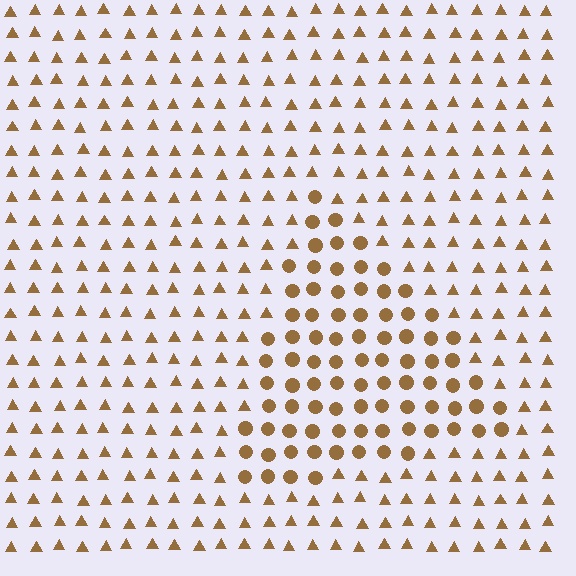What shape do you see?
I see a triangle.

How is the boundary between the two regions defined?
The boundary is defined by a change in element shape: circles inside vs. triangles outside. All elements share the same color and spacing.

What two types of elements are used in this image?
The image uses circles inside the triangle region and triangles outside it.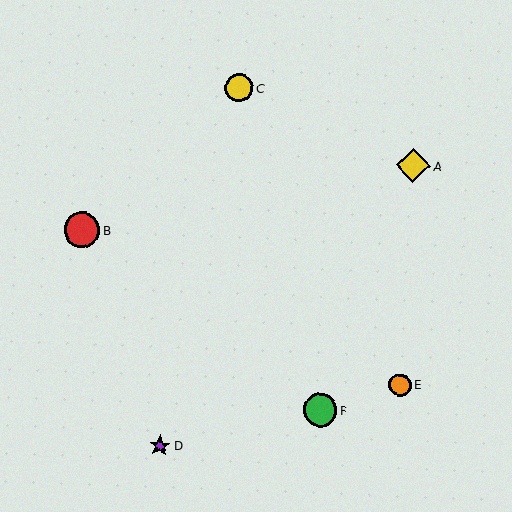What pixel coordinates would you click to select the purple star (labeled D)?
Click at (160, 446) to select the purple star D.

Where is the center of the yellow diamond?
The center of the yellow diamond is at (413, 165).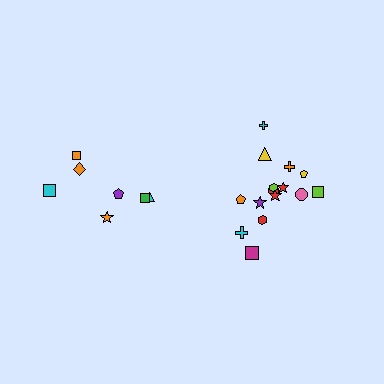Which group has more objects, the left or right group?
The right group.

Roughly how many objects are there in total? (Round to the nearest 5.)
Roughly 20 objects in total.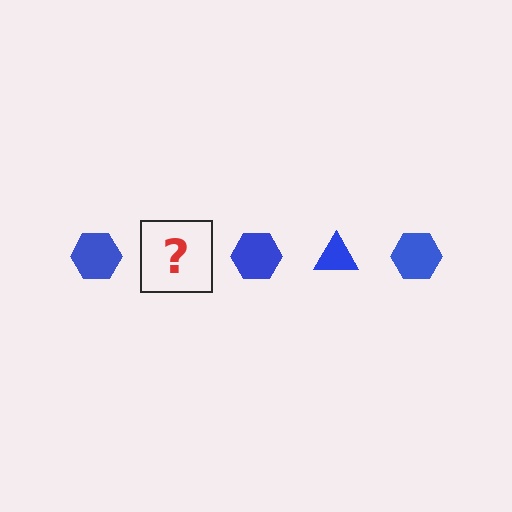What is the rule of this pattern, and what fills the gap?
The rule is that the pattern cycles through hexagon, triangle shapes in blue. The gap should be filled with a blue triangle.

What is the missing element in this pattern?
The missing element is a blue triangle.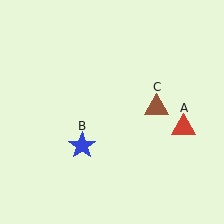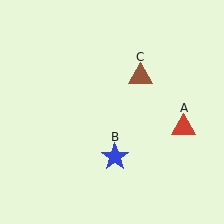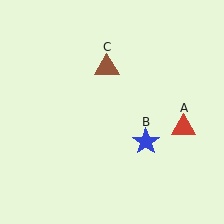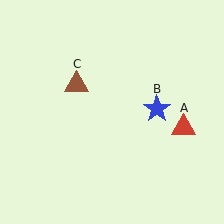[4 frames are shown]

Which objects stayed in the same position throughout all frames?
Red triangle (object A) remained stationary.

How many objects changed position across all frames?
2 objects changed position: blue star (object B), brown triangle (object C).